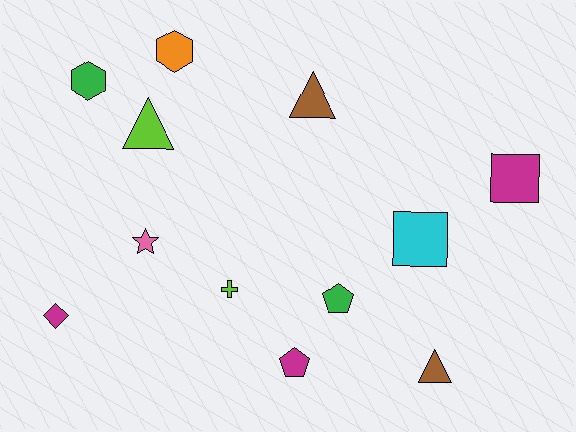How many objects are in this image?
There are 12 objects.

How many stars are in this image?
There is 1 star.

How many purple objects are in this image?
There are no purple objects.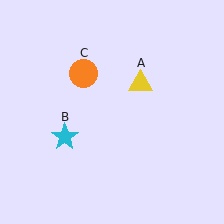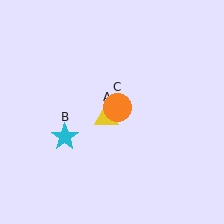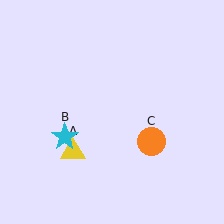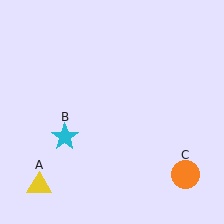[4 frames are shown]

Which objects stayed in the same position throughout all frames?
Cyan star (object B) remained stationary.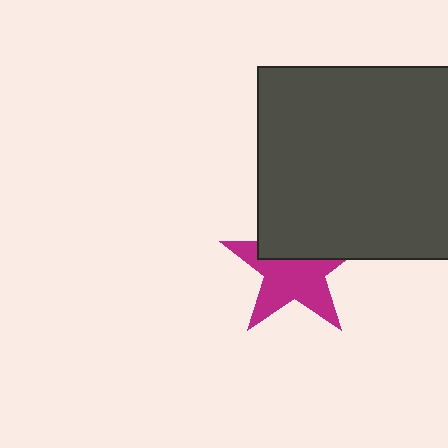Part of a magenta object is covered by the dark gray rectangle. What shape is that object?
It is a star.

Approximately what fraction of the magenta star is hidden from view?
Roughly 39% of the magenta star is hidden behind the dark gray rectangle.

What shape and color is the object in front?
The object in front is a dark gray rectangle.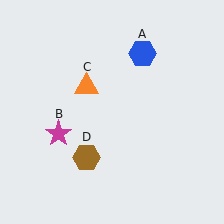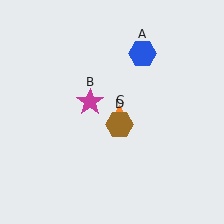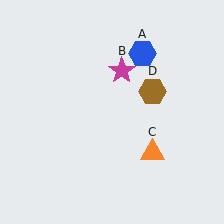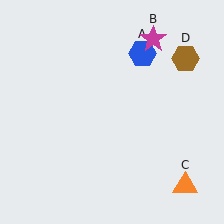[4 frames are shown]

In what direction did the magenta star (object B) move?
The magenta star (object B) moved up and to the right.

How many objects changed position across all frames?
3 objects changed position: magenta star (object B), orange triangle (object C), brown hexagon (object D).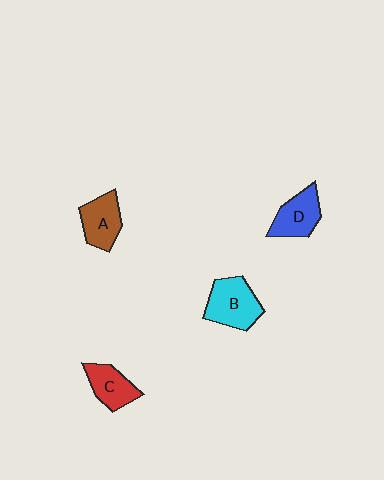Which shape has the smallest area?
Shape C (red).